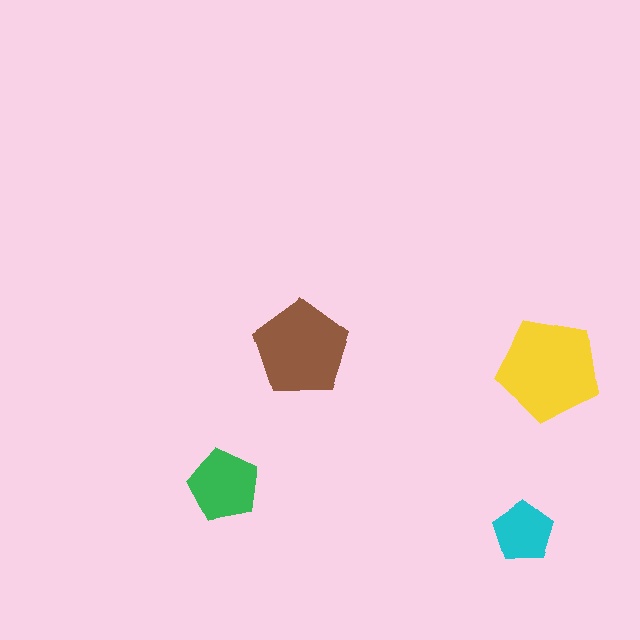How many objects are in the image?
There are 4 objects in the image.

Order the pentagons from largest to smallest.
the yellow one, the brown one, the green one, the cyan one.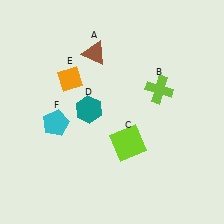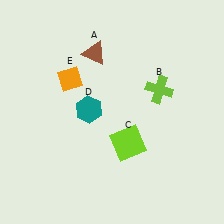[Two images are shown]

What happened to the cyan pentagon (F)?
The cyan pentagon (F) was removed in Image 2. It was in the bottom-left area of Image 1.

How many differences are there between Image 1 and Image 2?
There is 1 difference between the two images.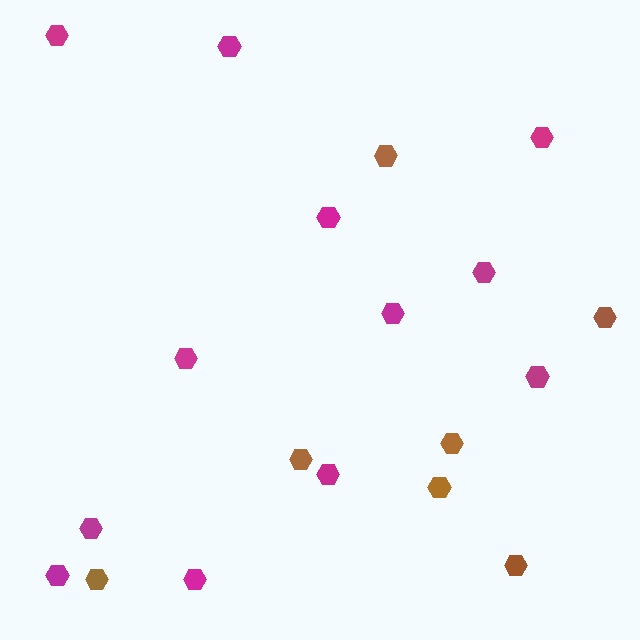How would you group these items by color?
There are 2 groups: one group of brown hexagons (7) and one group of magenta hexagons (12).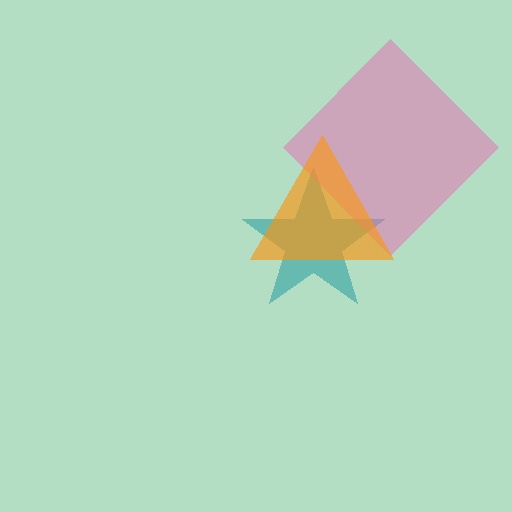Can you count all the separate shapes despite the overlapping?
Yes, there are 3 separate shapes.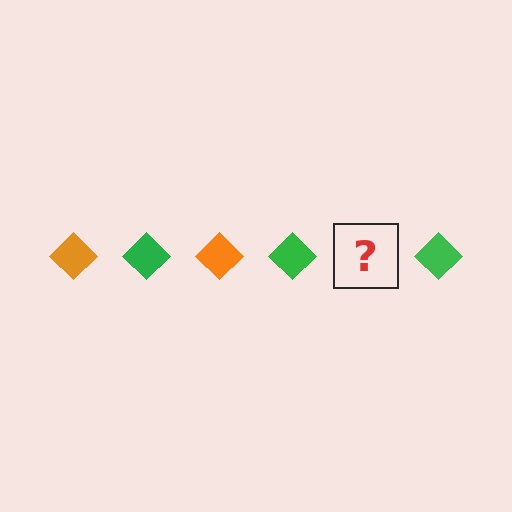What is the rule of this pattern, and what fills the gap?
The rule is that the pattern cycles through orange, green diamonds. The gap should be filled with an orange diamond.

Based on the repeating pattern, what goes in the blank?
The blank should be an orange diamond.